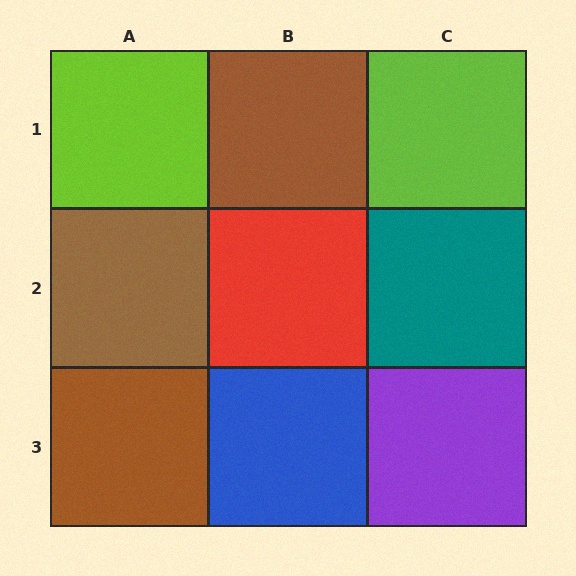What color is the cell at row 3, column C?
Purple.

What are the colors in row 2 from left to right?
Brown, red, teal.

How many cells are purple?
1 cell is purple.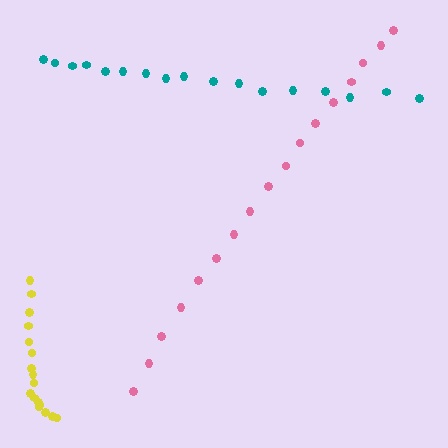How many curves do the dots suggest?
There are 3 distinct paths.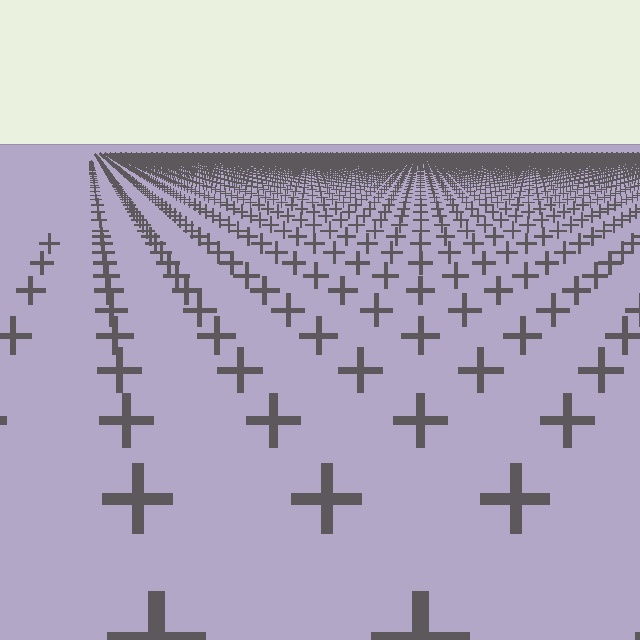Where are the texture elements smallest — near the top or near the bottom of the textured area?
Near the top.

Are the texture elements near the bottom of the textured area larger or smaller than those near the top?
Larger. Near the bottom, elements are closer to the viewer and appear at a bigger on-screen size.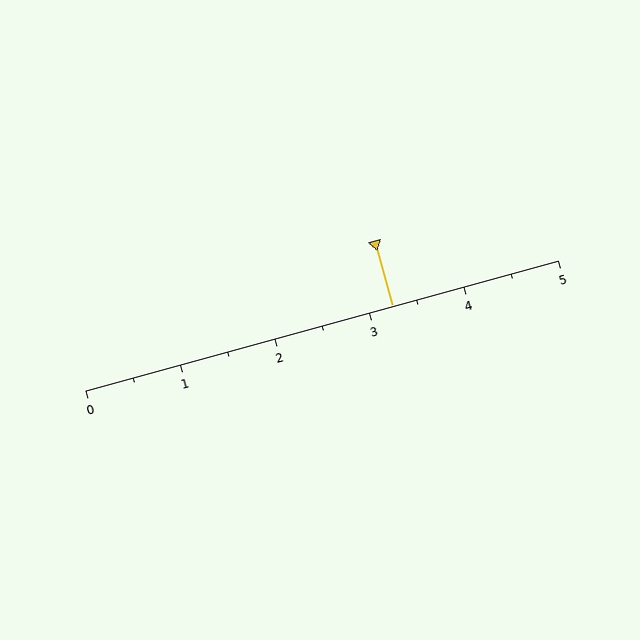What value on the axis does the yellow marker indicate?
The marker indicates approximately 3.2.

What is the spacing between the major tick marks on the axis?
The major ticks are spaced 1 apart.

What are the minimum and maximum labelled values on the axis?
The axis runs from 0 to 5.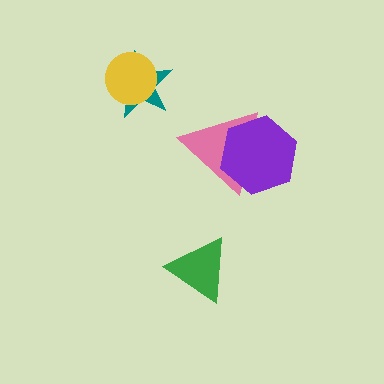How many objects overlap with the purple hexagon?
1 object overlaps with the purple hexagon.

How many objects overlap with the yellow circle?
1 object overlaps with the yellow circle.